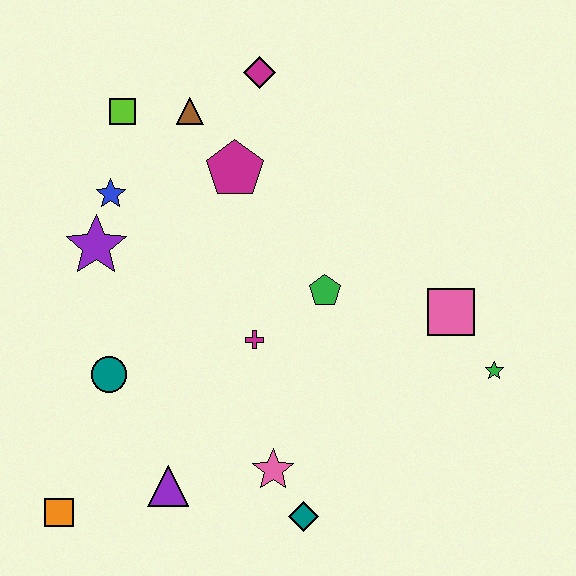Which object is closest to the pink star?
The teal diamond is closest to the pink star.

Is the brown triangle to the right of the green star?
No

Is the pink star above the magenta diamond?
No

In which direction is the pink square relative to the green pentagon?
The pink square is to the right of the green pentagon.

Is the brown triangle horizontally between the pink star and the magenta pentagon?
No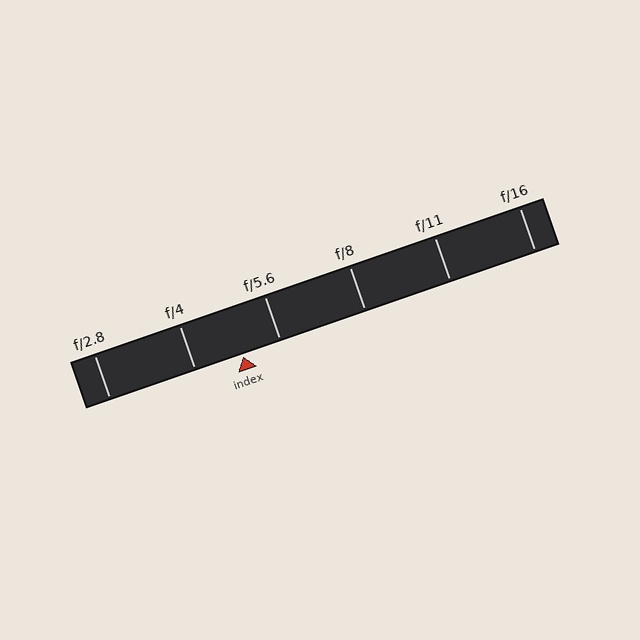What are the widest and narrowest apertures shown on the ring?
The widest aperture shown is f/2.8 and the narrowest is f/16.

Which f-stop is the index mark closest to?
The index mark is closest to f/5.6.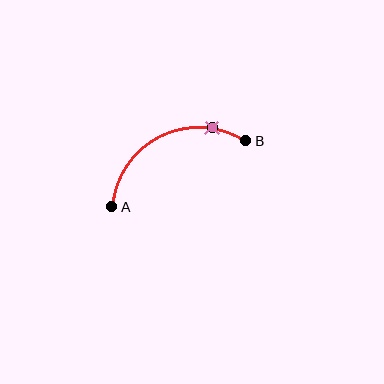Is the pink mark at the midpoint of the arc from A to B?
No. The pink mark lies on the arc but is closer to endpoint B. The arc midpoint would be at the point on the curve equidistant along the arc from both A and B.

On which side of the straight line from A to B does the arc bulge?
The arc bulges above the straight line connecting A and B.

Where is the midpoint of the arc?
The arc midpoint is the point on the curve farthest from the straight line joining A and B. It sits above that line.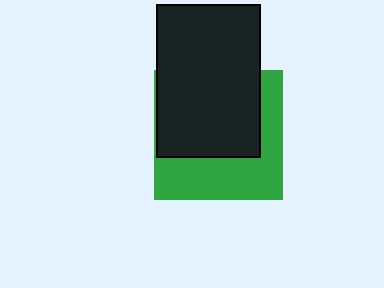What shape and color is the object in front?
The object in front is a black rectangle.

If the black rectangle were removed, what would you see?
You would see the complete green square.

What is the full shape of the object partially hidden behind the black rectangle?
The partially hidden object is a green square.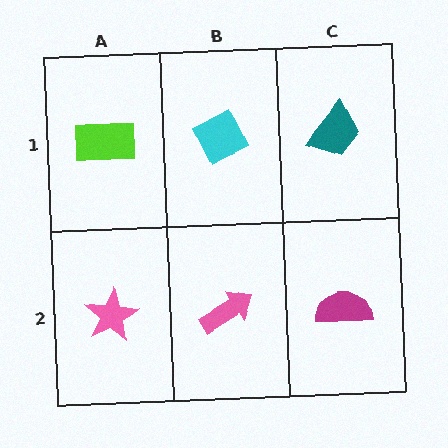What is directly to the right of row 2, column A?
A pink arrow.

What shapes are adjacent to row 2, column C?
A teal trapezoid (row 1, column C), a pink arrow (row 2, column B).